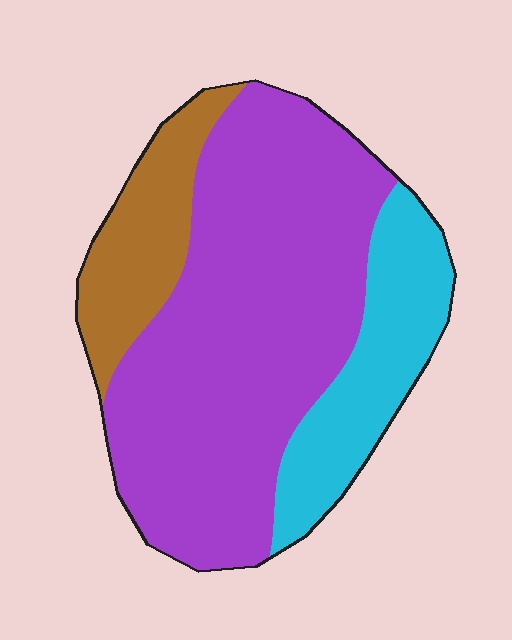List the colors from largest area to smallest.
From largest to smallest: purple, cyan, brown.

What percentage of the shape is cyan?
Cyan covers 21% of the shape.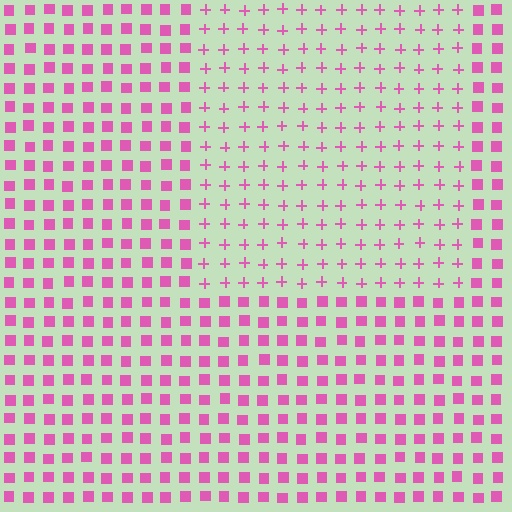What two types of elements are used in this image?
The image uses plus signs inside the rectangle region and squares outside it.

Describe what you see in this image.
The image is filled with small pink elements arranged in a uniform grid. A rectangle-shaped region contains plus signs, while the surrounding area contains squares. The boundary is defined purely by the change in element shape.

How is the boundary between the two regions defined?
The boundary is defined by a change in element shape: plus signs inside vs. squares outside. All elements share the same color and spacing.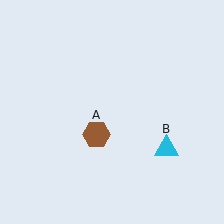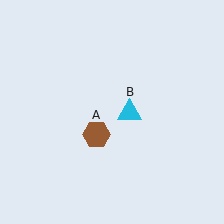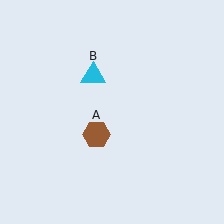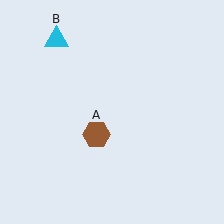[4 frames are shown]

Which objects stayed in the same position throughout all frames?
Brown hexagon (object A) remained stationary.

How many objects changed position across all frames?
1 object changed position: cyan triangle (object B).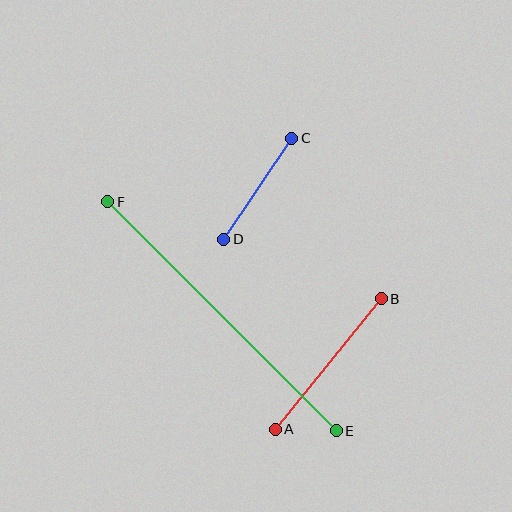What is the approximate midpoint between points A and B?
The midpoint is at approximately (328, 364) pixels.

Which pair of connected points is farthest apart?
Points E and F are farthest apart.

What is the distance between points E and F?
The distance is approximately 323 pixels.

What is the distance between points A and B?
The distance is approximately 168 pixels.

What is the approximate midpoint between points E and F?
The midpoint is at approximately (222, 316) pixels.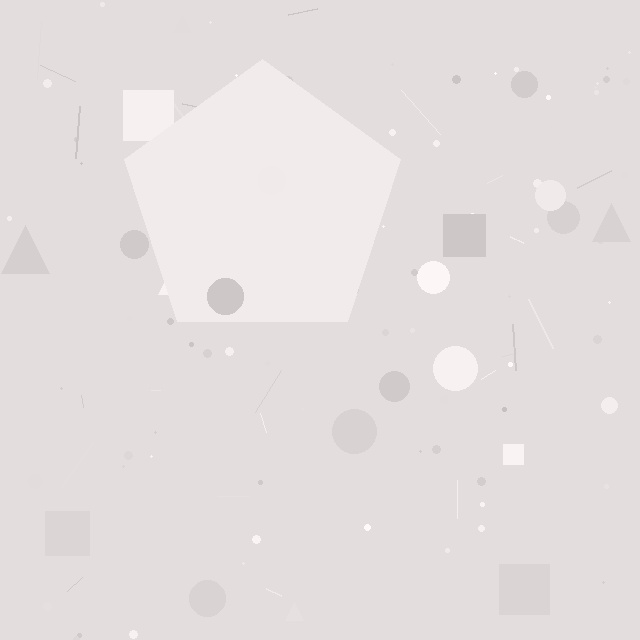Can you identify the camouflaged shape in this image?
The camouflaged shape is a pentagon.